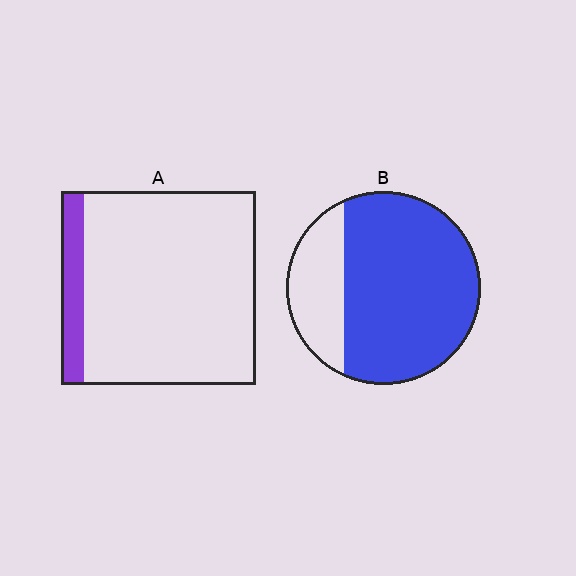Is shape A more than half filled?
No.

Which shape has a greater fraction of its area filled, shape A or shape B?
Shape B.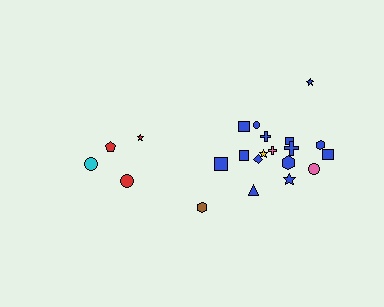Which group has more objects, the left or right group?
The right group.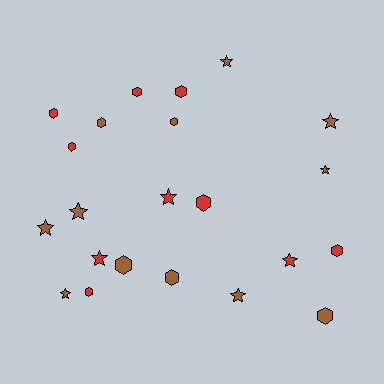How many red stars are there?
There are 3 red stars.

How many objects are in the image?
There are 22 objects.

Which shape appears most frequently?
Hexagon, with 12 objects.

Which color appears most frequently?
Brown, with 12 objects.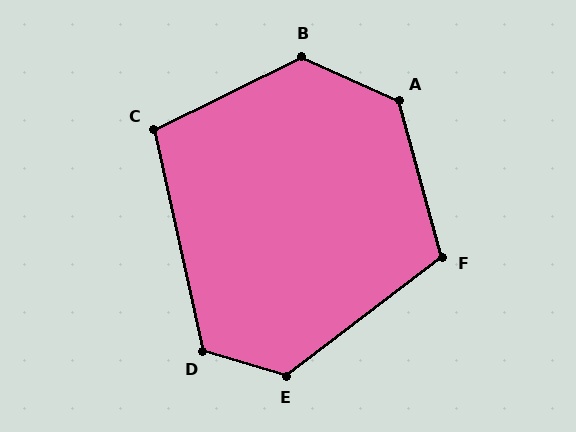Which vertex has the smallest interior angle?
C, at approximately 104 degrees.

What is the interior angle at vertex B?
Approximately 129 degrees (obtuse).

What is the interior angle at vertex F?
Approximately 112 degrees (obtuse).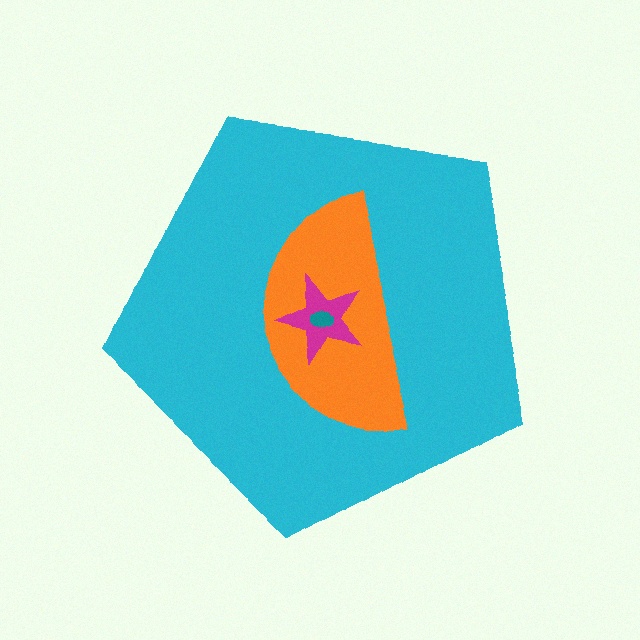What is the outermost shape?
The cyan pentagon.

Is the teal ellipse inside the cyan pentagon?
Yes.